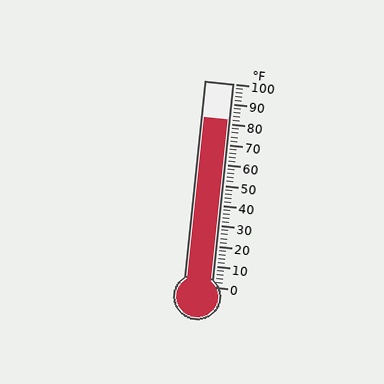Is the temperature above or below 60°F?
The temperature is above 60°F.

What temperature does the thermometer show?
The thermometer shows approximately 82°F.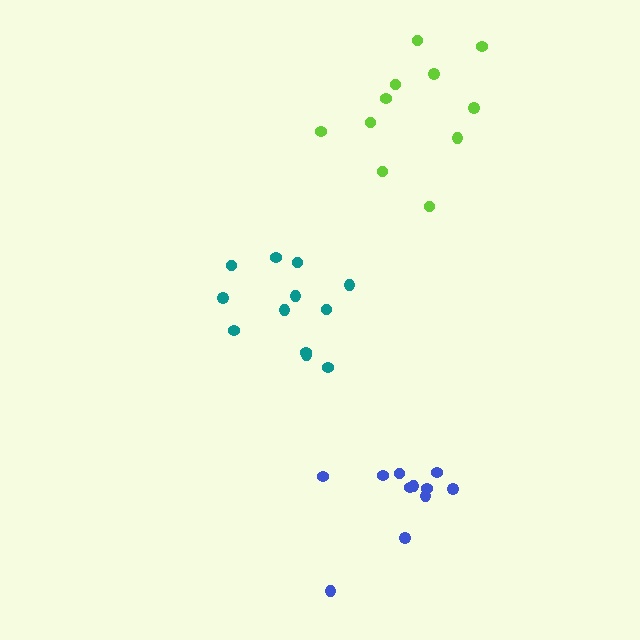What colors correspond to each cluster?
The clusters are colored: teal, lime, blue.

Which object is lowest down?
The blue cluster is bottommost.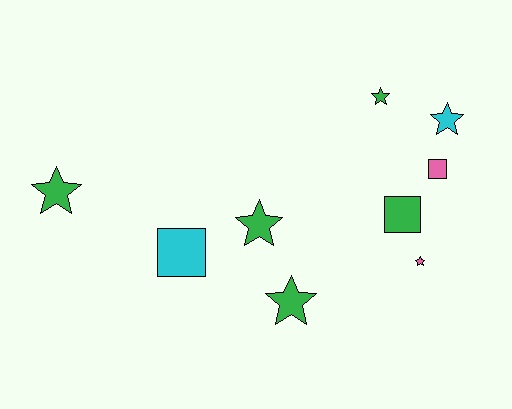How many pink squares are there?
There is 1 pink square.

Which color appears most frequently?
Green, with 5 objects.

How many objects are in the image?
There are 9 objects.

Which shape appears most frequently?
Star, with 6 objects.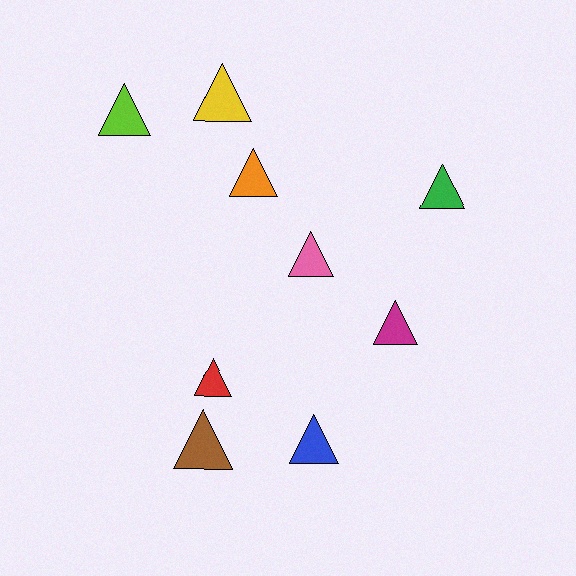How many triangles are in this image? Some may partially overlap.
There are 9 triangles.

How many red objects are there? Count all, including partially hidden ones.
There is 1 red object.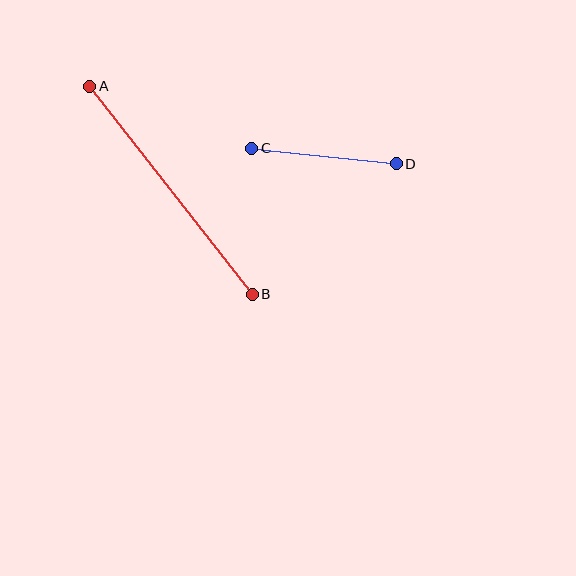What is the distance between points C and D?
The distance is approximately 145 pixels.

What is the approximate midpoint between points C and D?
The midpoint is at approximately (324, 156) pixels.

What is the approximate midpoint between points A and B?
The midpoint is at approximately (171, 190) pixels.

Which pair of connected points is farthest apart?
Points A and B are farthest apart.